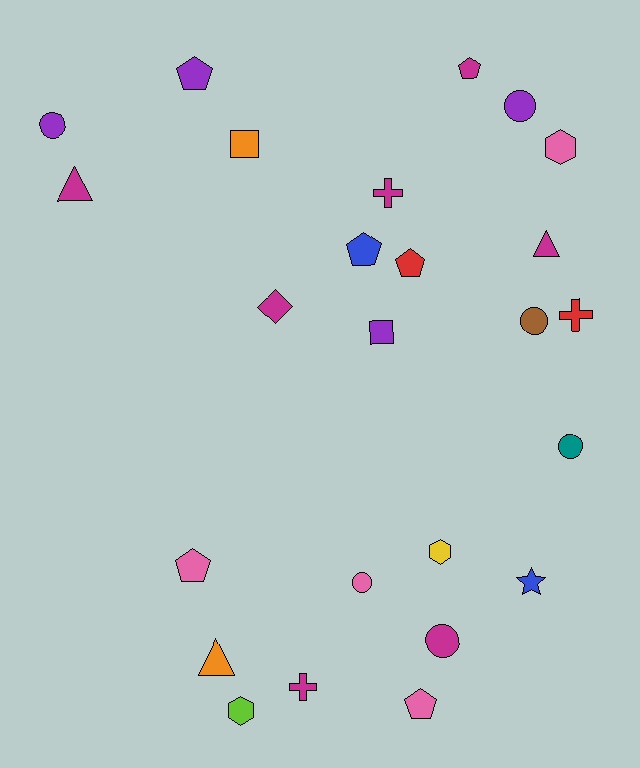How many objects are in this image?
There are 25 objects.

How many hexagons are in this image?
There are 3 hexagons.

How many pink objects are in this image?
There are 4 pink objects.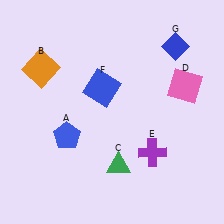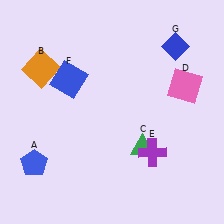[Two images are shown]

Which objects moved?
The objects that moved are: the blue pentagon (A), the green triangle (C), the blue square (F).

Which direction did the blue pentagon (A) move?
The blue pentagon (A) moved left.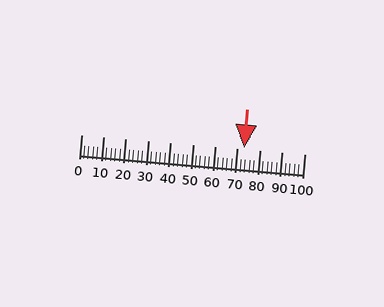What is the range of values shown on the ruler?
The ruler shows values from 0 to 100.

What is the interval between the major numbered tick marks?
The major tick marks are spaced 10 units apart.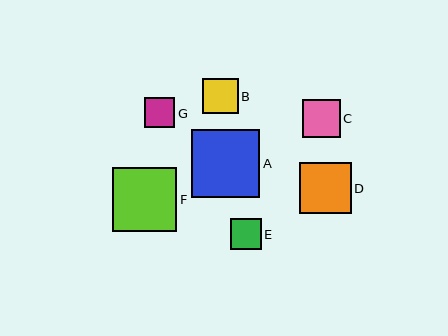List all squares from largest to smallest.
From largest to smallest: A, F, D, C, B, E, G.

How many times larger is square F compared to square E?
Square F is approximately 2.1 times the size of square E.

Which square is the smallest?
Square G is the smallest with a size of approximately 30 pixels.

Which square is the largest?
Square A is the largest with a size of approximately 68 pixels.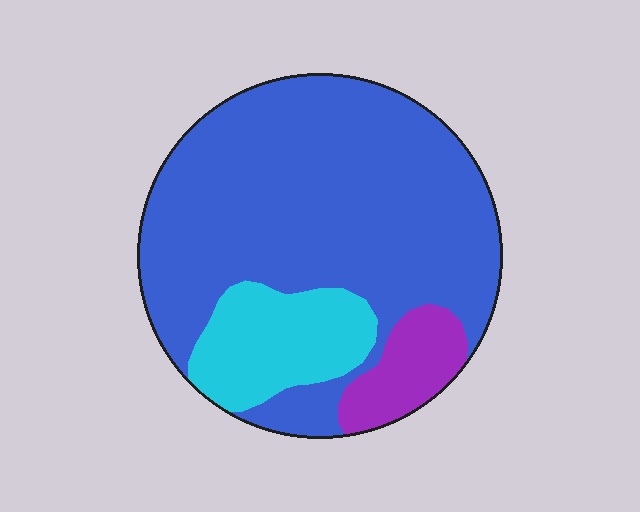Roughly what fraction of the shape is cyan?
Cyan covers about 15% of the shape.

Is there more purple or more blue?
Blue.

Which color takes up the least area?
Purple, at roughly 10%.